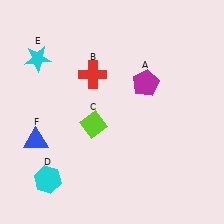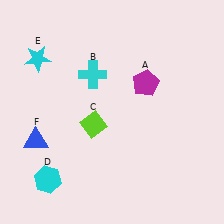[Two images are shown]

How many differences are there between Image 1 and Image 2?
There is 1 difference between the two images.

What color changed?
The cross (B) changed from red in Image 1 to cyan in Image 2.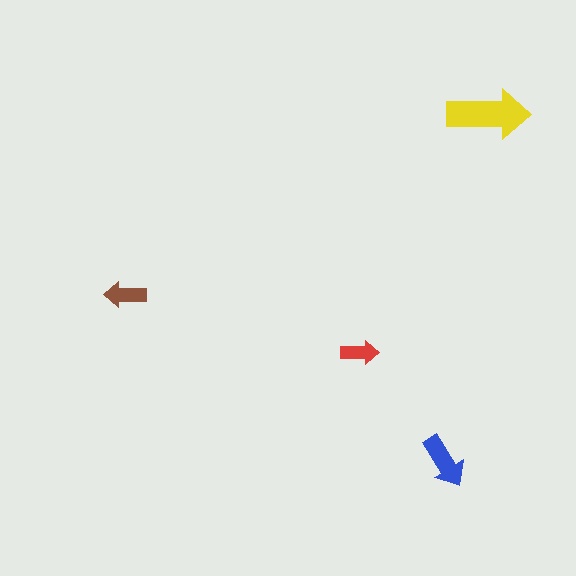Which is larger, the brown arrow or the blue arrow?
The blue one.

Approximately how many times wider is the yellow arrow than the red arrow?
About 2 times wider.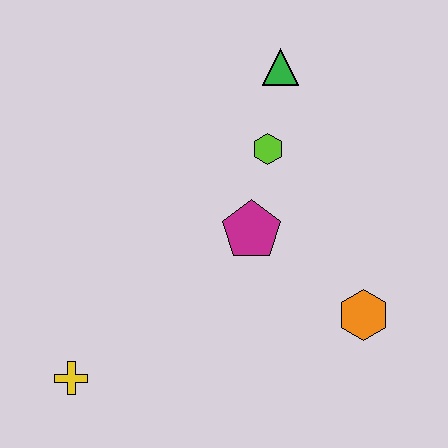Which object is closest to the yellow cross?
The magenta pentagon is closest to the yellow cross.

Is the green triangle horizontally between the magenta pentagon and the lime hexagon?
No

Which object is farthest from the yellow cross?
The green triangle is farthest from the yellow cross.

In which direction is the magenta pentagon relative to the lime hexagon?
The magenta pentagon is below the lime hexagon.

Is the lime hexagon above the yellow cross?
Yes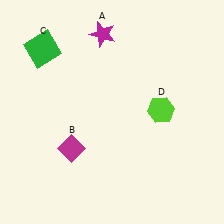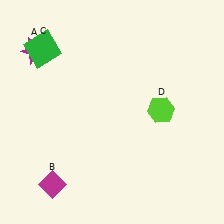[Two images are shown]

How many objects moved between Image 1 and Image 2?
2 objects moved between the two images.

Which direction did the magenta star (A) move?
The magenta star (A) moved left.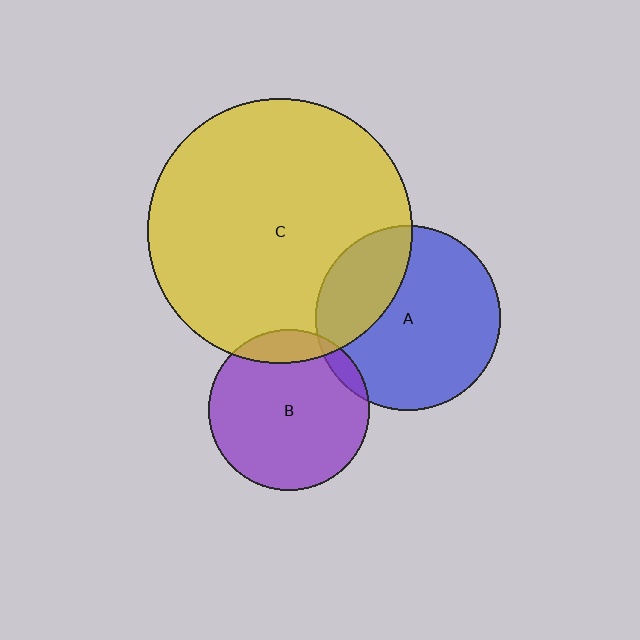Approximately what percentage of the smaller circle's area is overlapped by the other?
Approximately 15%.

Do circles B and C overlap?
Yes.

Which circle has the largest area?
Circle C (yellow).